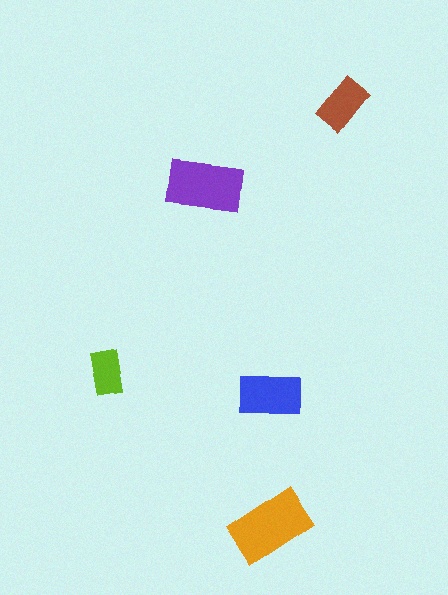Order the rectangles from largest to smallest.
the orange one, the purple one, the blue one, the brown one, the lime one.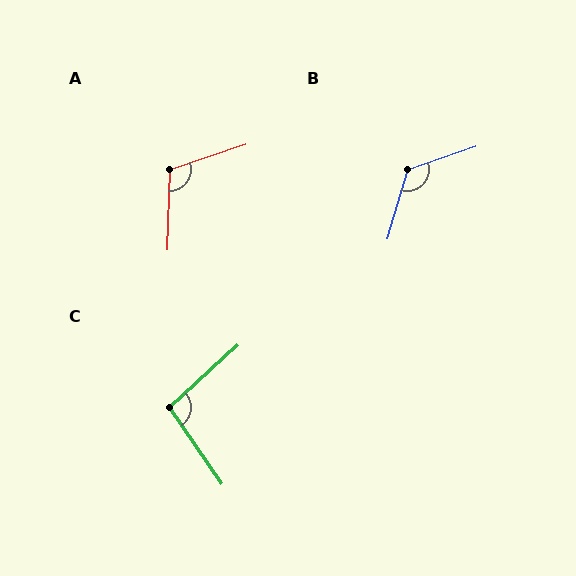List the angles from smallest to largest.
C (97°), A (110°), B (125°).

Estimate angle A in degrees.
Approximately 110 degrees.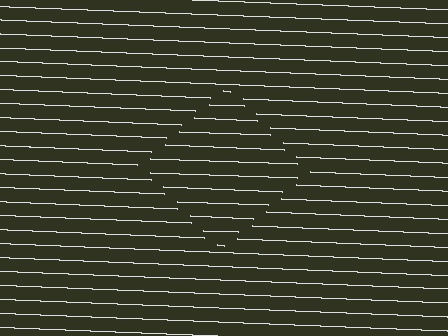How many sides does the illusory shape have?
4 sides — the line-ends trace a square.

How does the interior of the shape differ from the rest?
The interior of the shape contains the same grating, shifted by half a period — the contour is defined by the phase discontinuity where line-ends from the inner and outer gratings abut.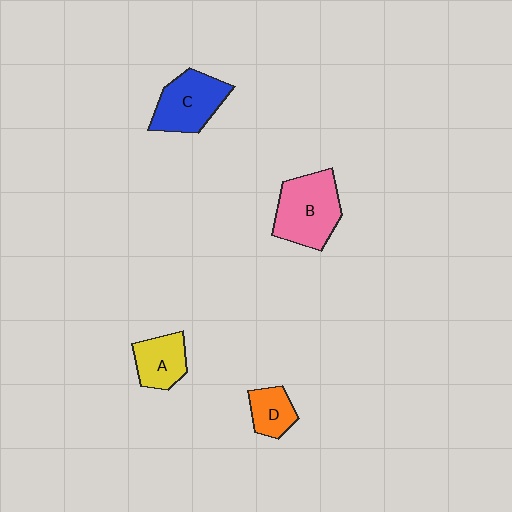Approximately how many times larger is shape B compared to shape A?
Approximately 1.6 times.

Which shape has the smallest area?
Shape D (orange).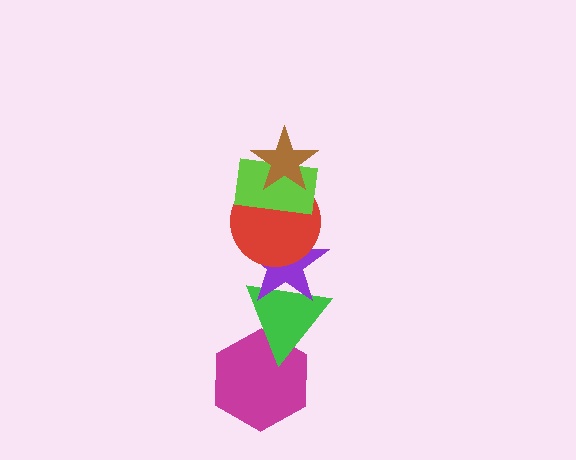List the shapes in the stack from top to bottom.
From top to bottom: the brown star, the lime rectangle, the red circle, the purple star, the green triangle, the magenta hexagon.